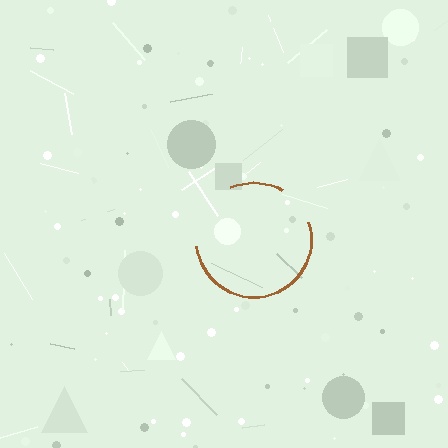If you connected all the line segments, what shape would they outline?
They would outline a circle.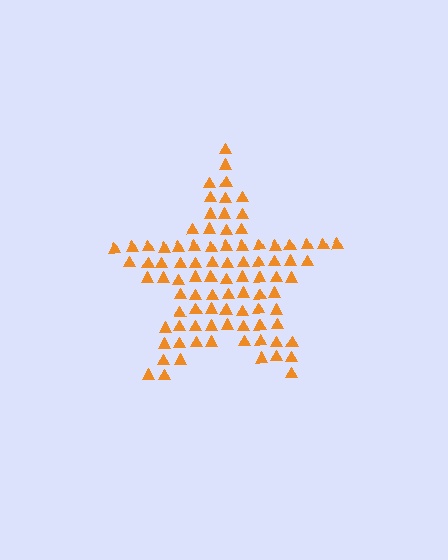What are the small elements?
The small elements are triangles.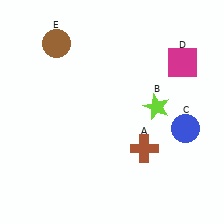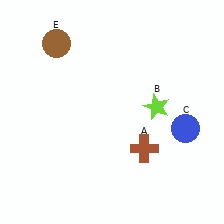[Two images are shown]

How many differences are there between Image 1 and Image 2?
There is 1 difference between the two images.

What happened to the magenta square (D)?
The magenta square (D) was removed in Image 2. It was in the top-right area of Image 1.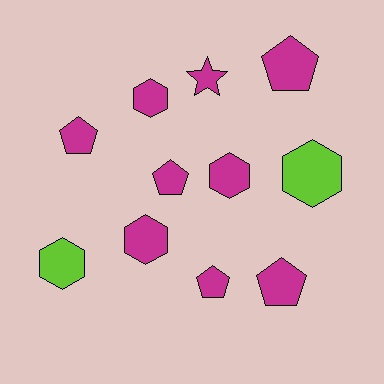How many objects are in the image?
There are 11 objects.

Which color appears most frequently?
Magenta, with 9 objects.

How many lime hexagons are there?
There are 2 lime hexagons.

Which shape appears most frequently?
Pentagon, with 5 objects.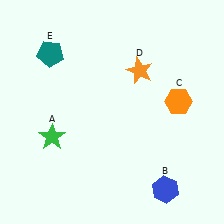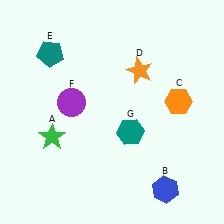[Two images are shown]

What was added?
A purple circle (F), a teal hexagon (G) were added in Image 2.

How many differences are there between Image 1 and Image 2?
There are 2 differences between the two images.